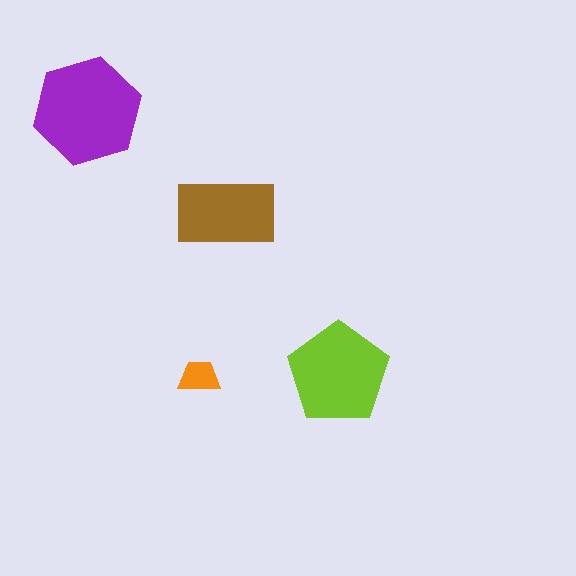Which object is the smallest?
The orange trapezoid.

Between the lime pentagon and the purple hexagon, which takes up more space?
The purple hexagon.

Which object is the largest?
The purple hexagon.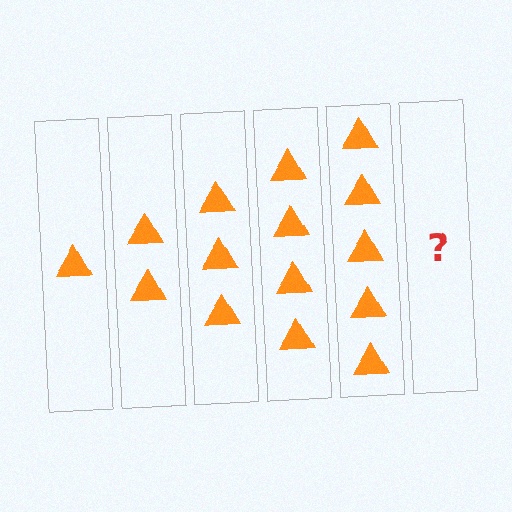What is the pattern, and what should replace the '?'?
The pattern is that each step adds one more triangle. The '?' should be 6 triangles.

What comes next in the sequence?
The next element should be 6 triangles.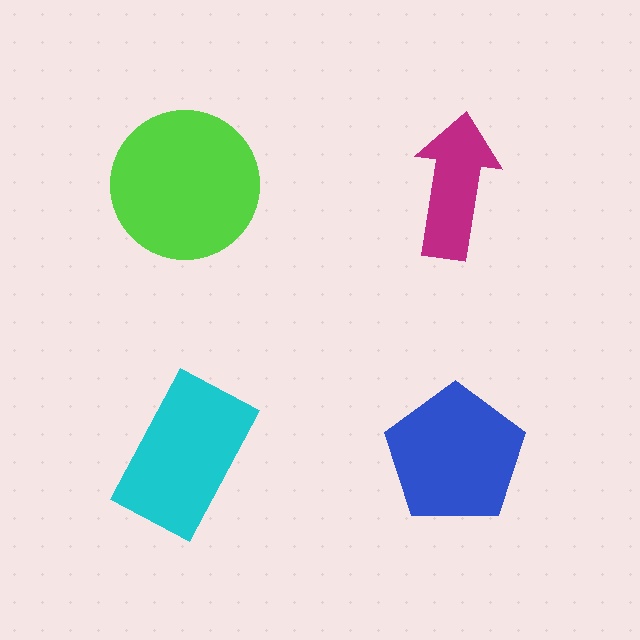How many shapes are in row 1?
2 shapes.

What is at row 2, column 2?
A blue pentagon.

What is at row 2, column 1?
A cyan rectangle.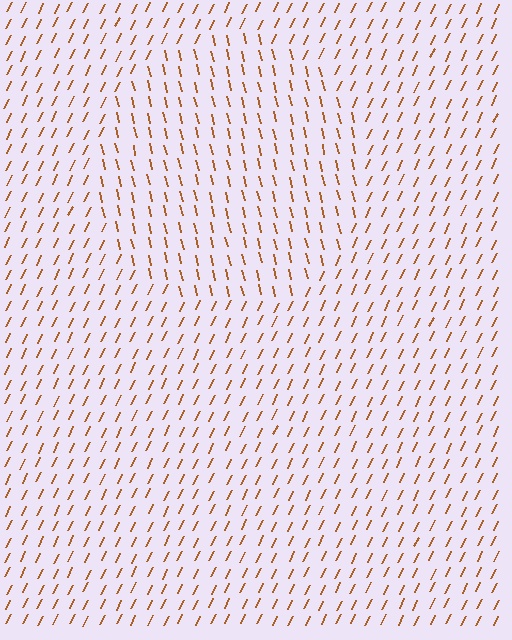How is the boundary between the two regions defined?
The boundary is defined purely by a change in line orientation (approximately 40 degrees difference). All lines are the same color and thickness.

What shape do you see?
I see a circle.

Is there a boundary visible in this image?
Yes, there is a texture boundary formed by a change in line orientation.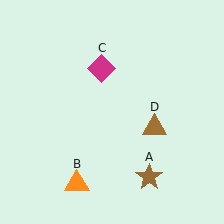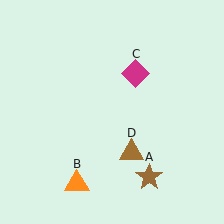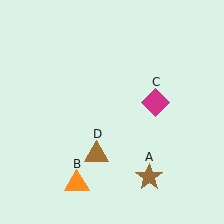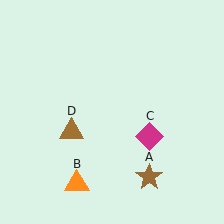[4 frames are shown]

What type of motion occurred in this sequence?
The magenta diamond (object C), brown triangle (object D) rotated clockwise around the center of the scene.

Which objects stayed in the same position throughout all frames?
Brown star (object A) and orange triangle (object B) remained stationary.